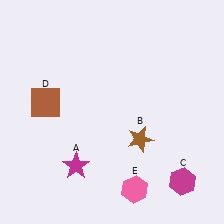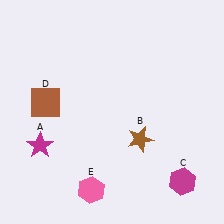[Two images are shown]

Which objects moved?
The objects that moved are: the magenta star (A), the pink hexagon (E).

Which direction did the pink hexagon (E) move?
The pink hexagon (E) moved left.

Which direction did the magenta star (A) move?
The magenta star (A) moved left.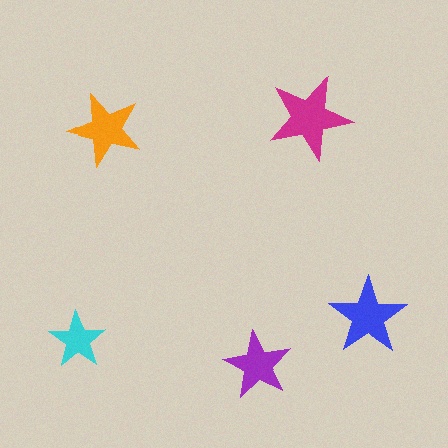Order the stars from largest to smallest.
the magenta one, the blue one, the orange one, the purple one, the cyan one.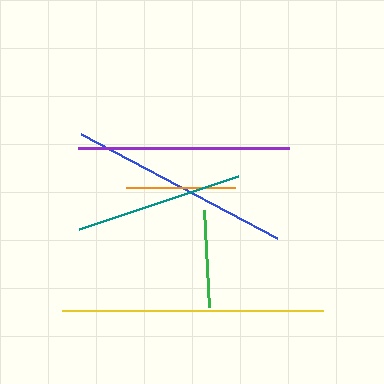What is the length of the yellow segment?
The yellow segment is approximately 261 pixels long.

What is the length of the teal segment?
The teal segment is approximately 167 pixels long.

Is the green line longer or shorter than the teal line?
The teal line is longer than the green line.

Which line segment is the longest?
The yellow line is the longest at approximately 261 pixels.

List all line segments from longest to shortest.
From longest to shortest: yellow, blue, purple, teal, orange, green.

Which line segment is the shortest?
The green line is the shortest at approximately 97 pixels.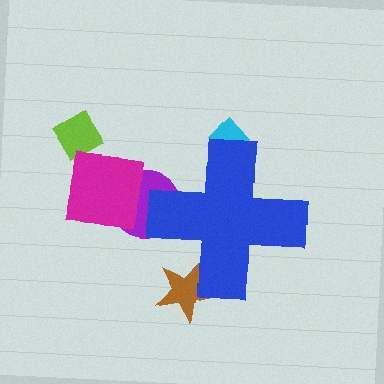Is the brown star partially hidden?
Yes, the brown star is partially hidden behind the blue cross.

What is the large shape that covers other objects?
A blue cross.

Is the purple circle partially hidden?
Yes, the purple circle is partially hidden behind the blue cross.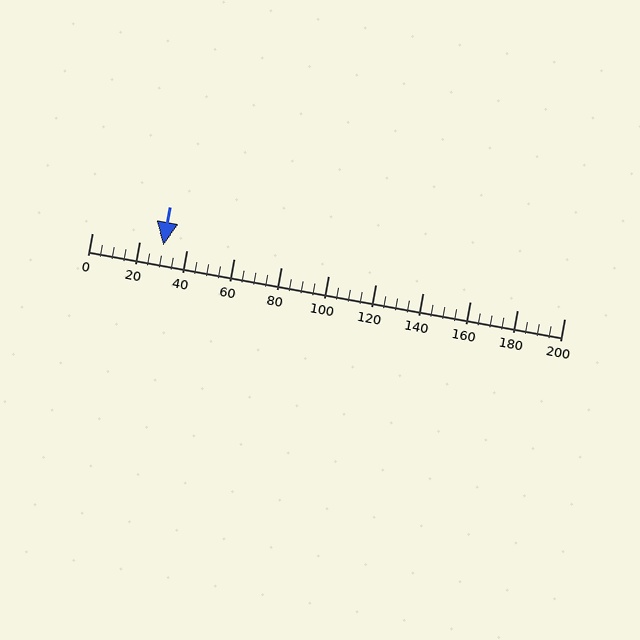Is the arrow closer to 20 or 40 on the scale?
The arrow is closer to 40.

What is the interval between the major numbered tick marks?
The major tick marks are spaced 20 units apart.